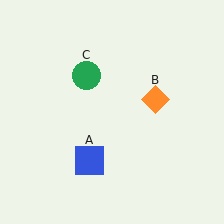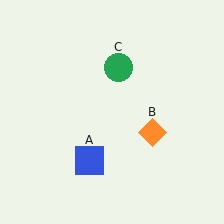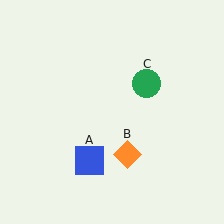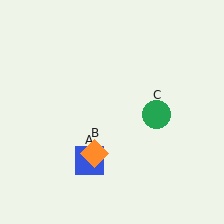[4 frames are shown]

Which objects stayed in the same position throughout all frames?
Blue square (object A) remained stationary.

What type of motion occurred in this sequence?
The orange diamond (object B), green circle (object C) rotated clockwise around the center of the scene.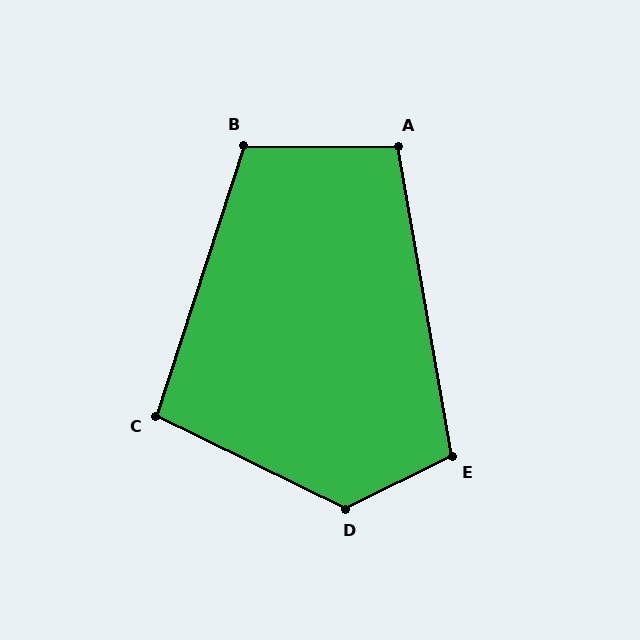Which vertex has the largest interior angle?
D, at approximately 128 degrees.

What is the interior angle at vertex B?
Approximately 108 degrees (obtuse).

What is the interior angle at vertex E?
Approximately 106 degrees (obtuse).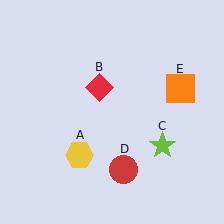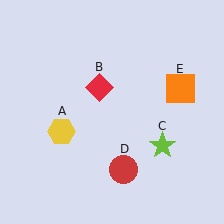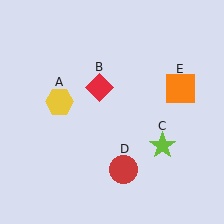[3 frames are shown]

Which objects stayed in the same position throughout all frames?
Red diamond (object B) and lime star (object C) and red circle (object D) and orange square (object E) remained stationary.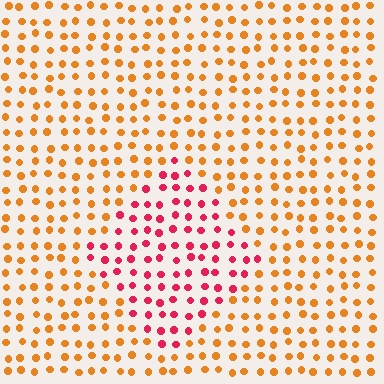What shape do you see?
I see a diamond.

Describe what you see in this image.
The image is filled with small orange elements in a uniform arrangement. A diamond-shaped region is visible where the elements are tinted to a slightly different hue, forming a subtle color boundary.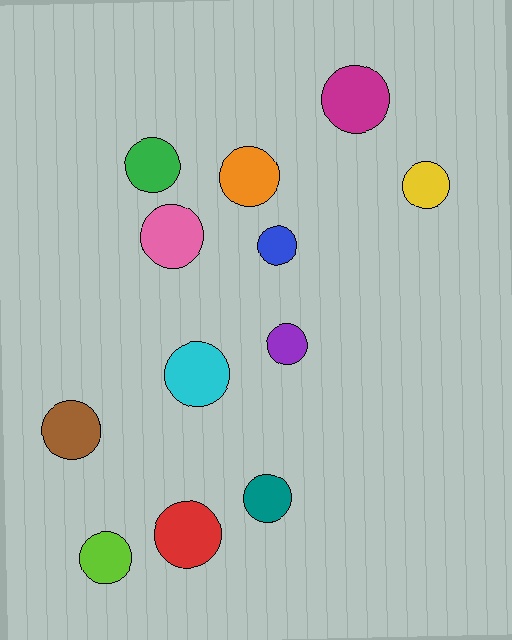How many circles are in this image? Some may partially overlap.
There are 12 circles.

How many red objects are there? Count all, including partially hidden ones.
There is 1 red object.